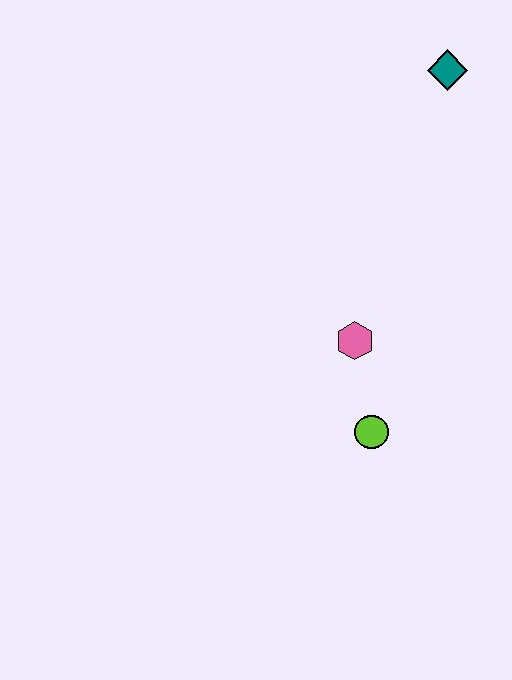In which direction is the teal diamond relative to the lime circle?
The teal diamond is above the lime circle.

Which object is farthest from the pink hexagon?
The teal diamond is farthest from the pink hexagon.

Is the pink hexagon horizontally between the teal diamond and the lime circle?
No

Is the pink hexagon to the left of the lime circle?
Yes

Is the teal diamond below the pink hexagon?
No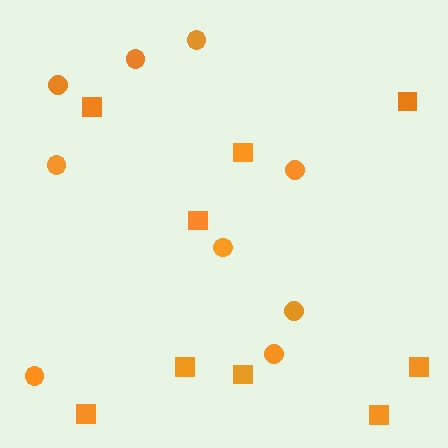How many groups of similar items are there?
There are 2 groups: one group of squares (9) and one group of circles (9).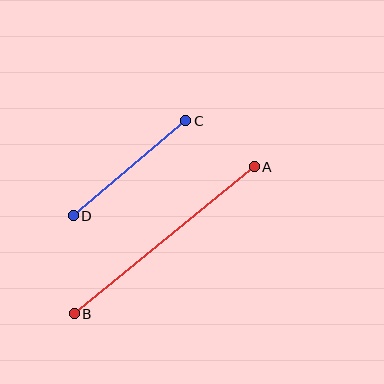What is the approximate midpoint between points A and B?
The midpoint is at approximately (164, 240) pixels.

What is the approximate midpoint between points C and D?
The midpoint is at approximately (130, 168) pixels.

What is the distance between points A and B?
The distance is approximately 233 pixels.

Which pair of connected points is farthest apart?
Points A and B are farthest apart.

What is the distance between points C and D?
The distance is approximately 147 pixels.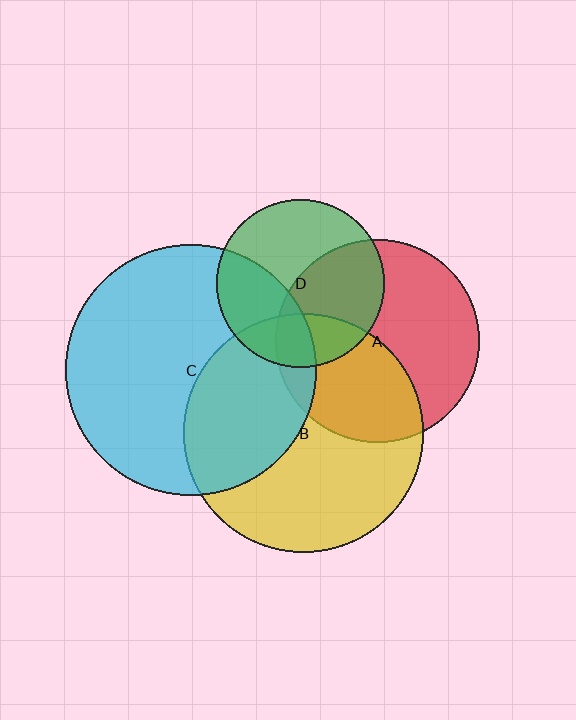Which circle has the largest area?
Circle C (cyan).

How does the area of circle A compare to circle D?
Approximately 1.5 times.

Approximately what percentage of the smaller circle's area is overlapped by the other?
Approximately 40%.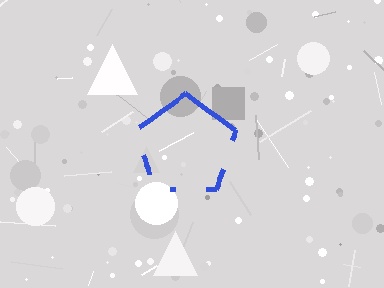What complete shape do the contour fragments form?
The contour fragments form a pentagon.